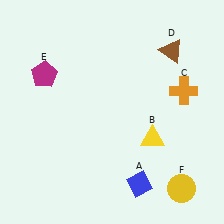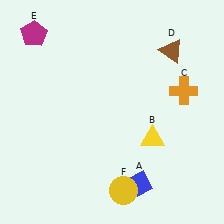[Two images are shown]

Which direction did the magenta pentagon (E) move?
The magenta pentagon (E) moved up.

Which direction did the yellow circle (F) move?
The yellow circle (F) moved left.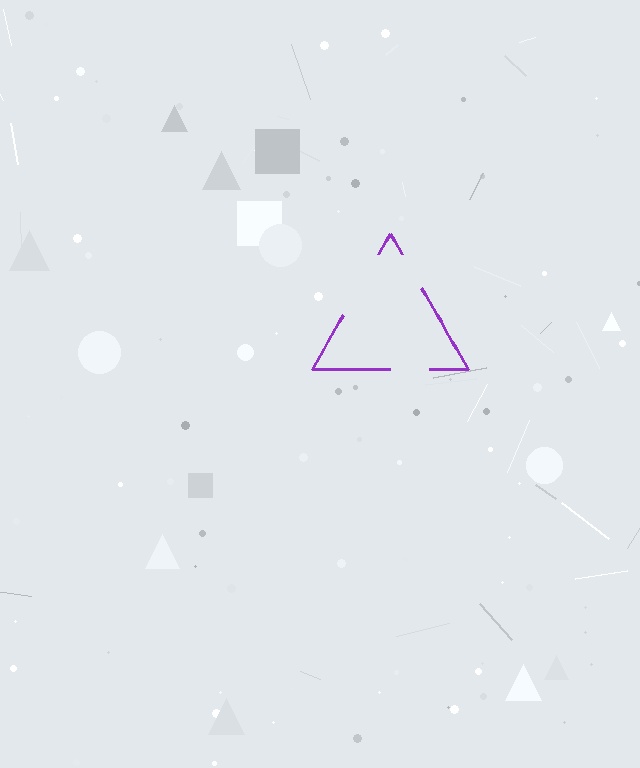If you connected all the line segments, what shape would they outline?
They would outline a triangle.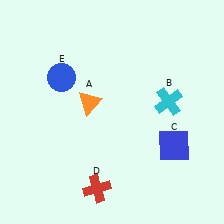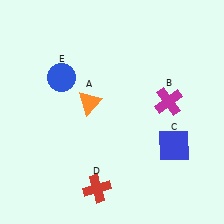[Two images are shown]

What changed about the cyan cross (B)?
In Image 1, B is cyan. In Image 2, it changed to magenta.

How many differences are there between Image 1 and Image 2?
There is 1 difference between the two images.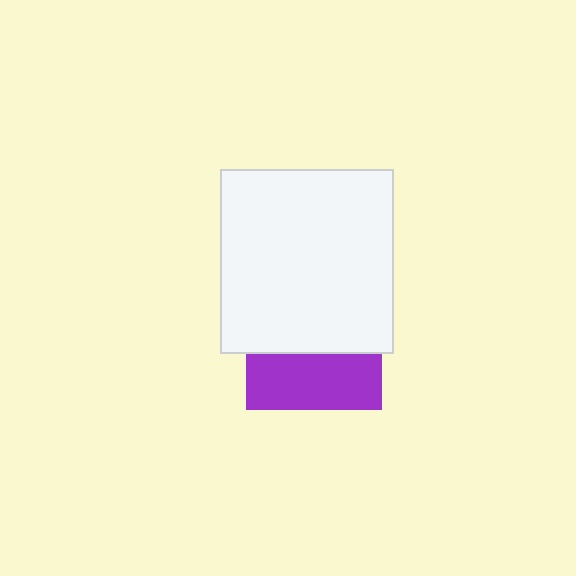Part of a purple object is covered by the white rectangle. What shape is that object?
It is a square.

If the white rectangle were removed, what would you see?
You would see the complete purple square.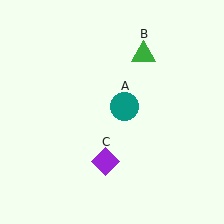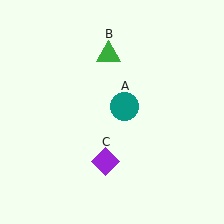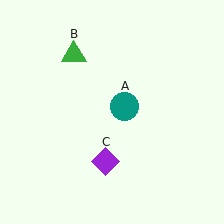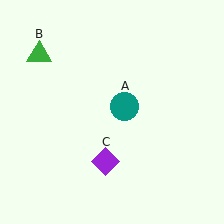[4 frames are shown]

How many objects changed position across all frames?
1 object changed position: green triangle (object B).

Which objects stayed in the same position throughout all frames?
Teal circle (object A) and purple diamond (object C) remained stationary.